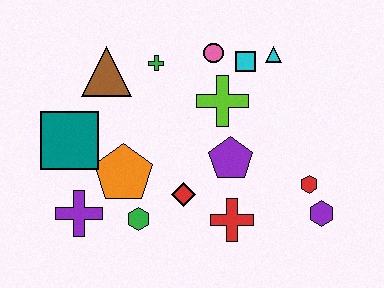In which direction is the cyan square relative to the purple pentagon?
The cyan square is above the purple pentagon.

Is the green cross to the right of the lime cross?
No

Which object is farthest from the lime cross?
The purple cross is farthest from the lime cross.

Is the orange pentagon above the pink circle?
No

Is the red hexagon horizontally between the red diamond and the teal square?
No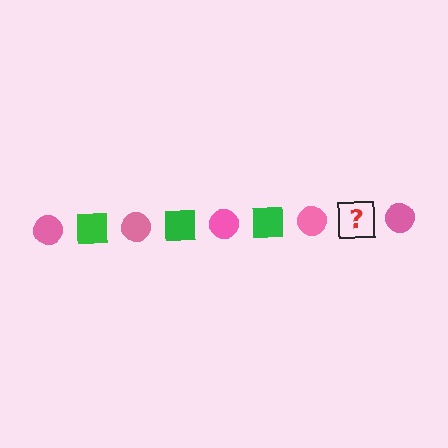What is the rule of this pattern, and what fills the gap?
The rule is that the pattern alternates between pink circle and green square. The gap should be filled with a green square.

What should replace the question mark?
The question mark should be replaced with a green square.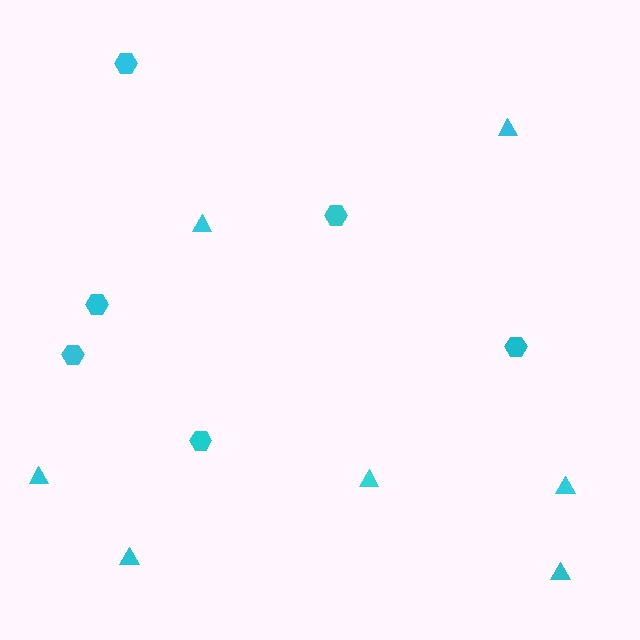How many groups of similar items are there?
There are 2 groups: one group of triangles (7) and one group of hexagons (6).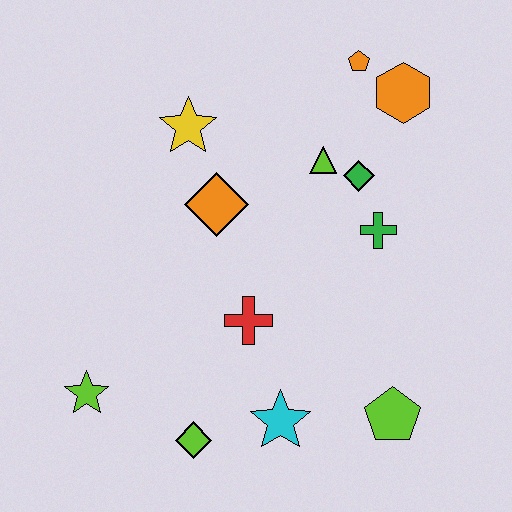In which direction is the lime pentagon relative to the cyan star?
The lime pentagon is to the right of the cyan star.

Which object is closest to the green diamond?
The lime triangle is closest to the green diamond.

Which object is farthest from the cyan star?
The orange pentagon is farthest from the cyan star.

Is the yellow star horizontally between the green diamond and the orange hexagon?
No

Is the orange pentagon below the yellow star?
No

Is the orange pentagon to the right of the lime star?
Yes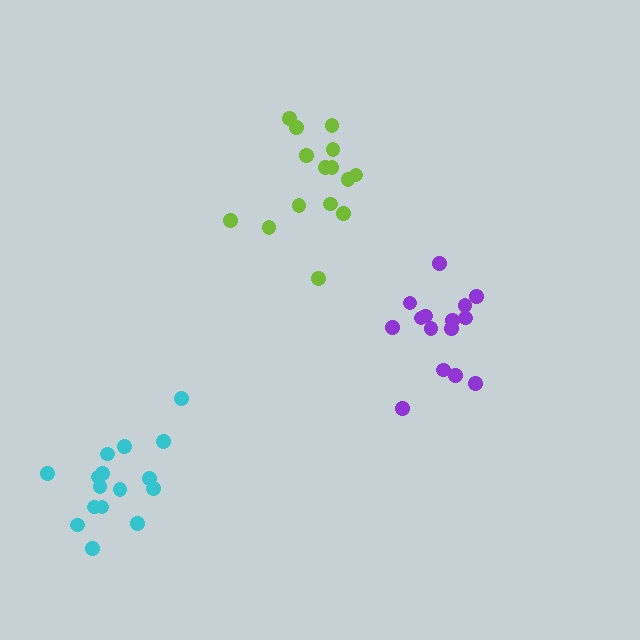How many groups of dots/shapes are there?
There are 3 groups.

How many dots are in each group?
Group 1: 15 dots, Group 2: 16 dots, Group 3: 15 dots (46 total).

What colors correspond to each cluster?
The clusters are colored: lime, cyan, purple.